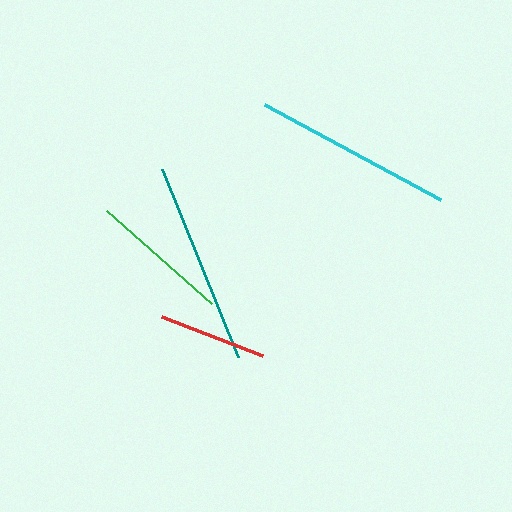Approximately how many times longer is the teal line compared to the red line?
The teal line is approximately 1.9 times the length of the red line.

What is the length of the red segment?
The red segment is approximately 108 pixels long.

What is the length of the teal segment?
The teal segment is approximately 203 pixels long.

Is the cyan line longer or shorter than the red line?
The cyan line is longer than the red line.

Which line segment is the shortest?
The red line is the shortest at approximately 108 pixels.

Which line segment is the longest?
The teal line is the longest at approximately 203 pixels.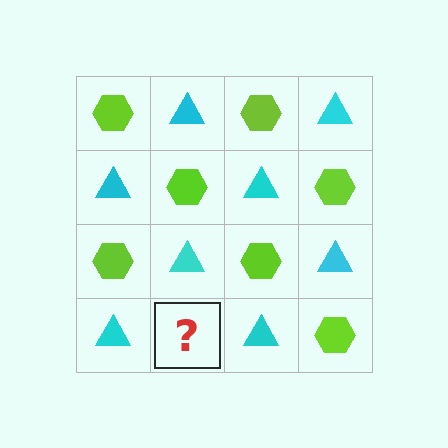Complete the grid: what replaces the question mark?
The question mark should be replaced with a lime hexagon.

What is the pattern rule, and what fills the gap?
The rule is that it alternates lime hexagon and cyan triangle in a checkerboard pattern. The gap should be filled with a lime hexagon.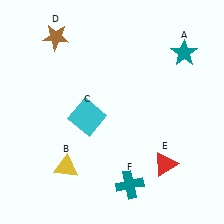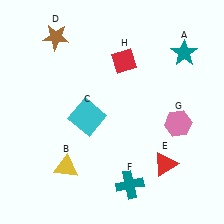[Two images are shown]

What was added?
A pink hexagon (G), a red diamond (H) were added in Image 2.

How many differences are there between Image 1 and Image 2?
There are 2 differences between the two images.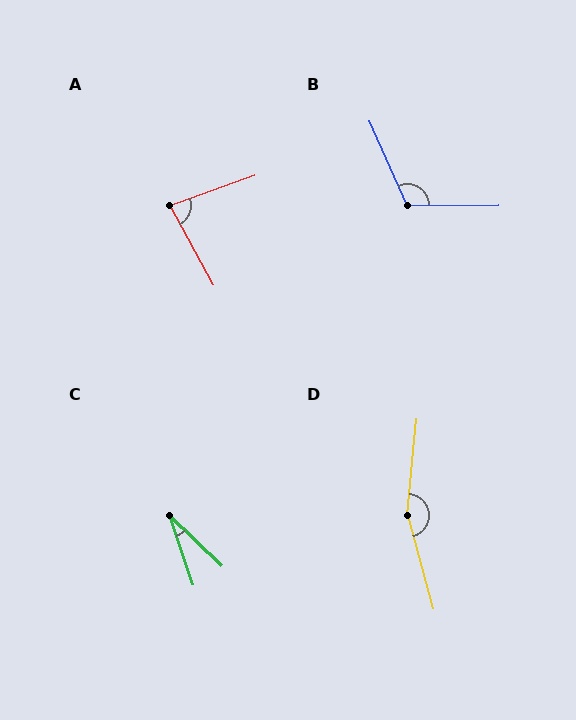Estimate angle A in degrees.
Approximately 81 degrees.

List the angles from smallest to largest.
C (27°), A (81°), B (113°), D (159°).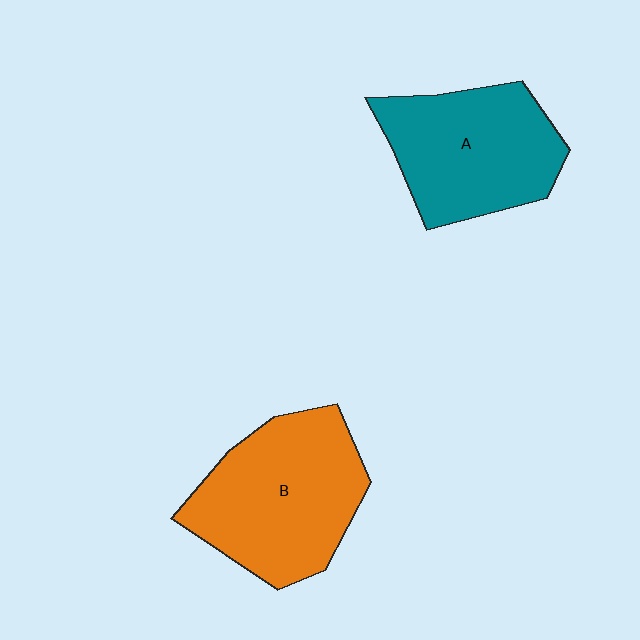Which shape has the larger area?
Shape B (orange).